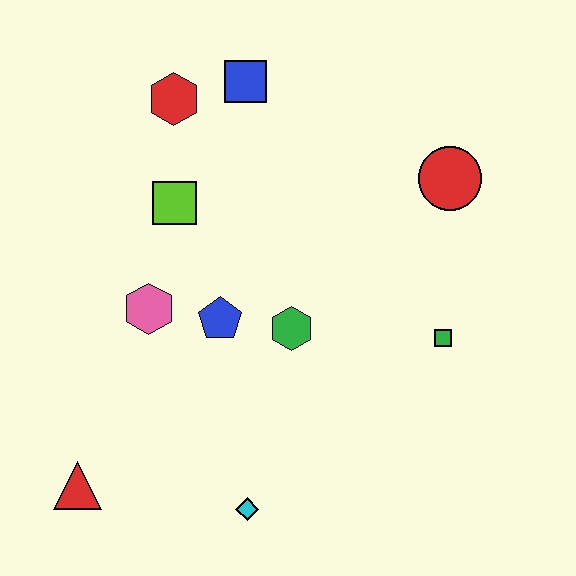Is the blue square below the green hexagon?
No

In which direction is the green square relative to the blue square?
The green square is below the blue square.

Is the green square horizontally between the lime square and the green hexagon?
No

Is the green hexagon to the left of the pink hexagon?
No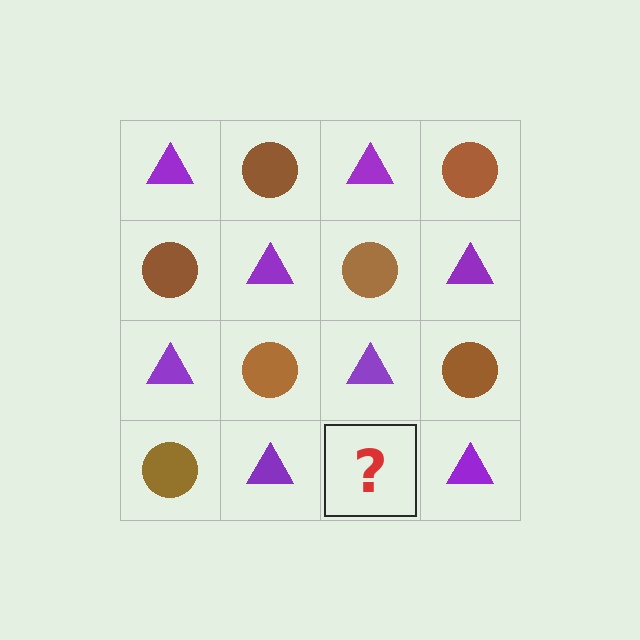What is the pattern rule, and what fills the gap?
The rule is that it alternates purple triangle and brown circle in a checkerboard pattern. The gap should be filled with a brown circle.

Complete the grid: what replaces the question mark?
The question mark should be replaced with a brown circle.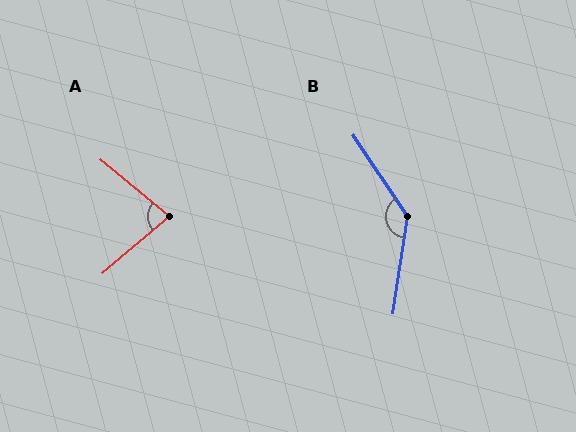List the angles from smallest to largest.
A (80°), B (138°).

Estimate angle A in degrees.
Approximately 80 degrees.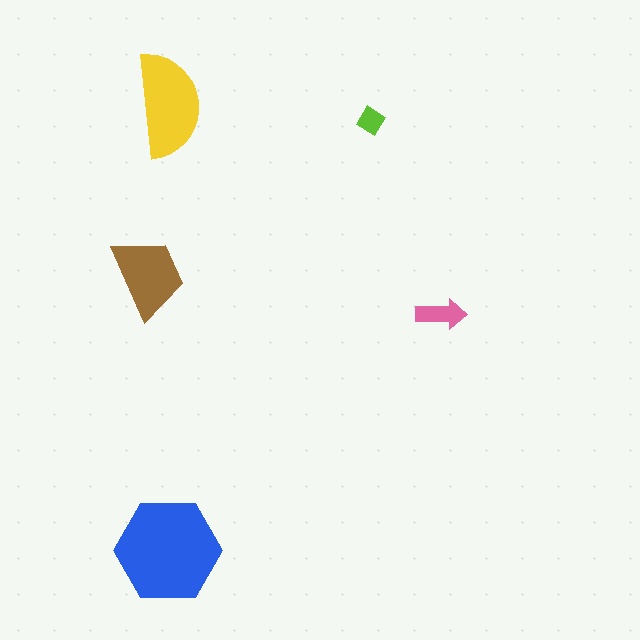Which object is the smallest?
The lime diamond.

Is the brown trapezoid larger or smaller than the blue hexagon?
Smaller.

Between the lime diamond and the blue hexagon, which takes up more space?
The blue hexagon.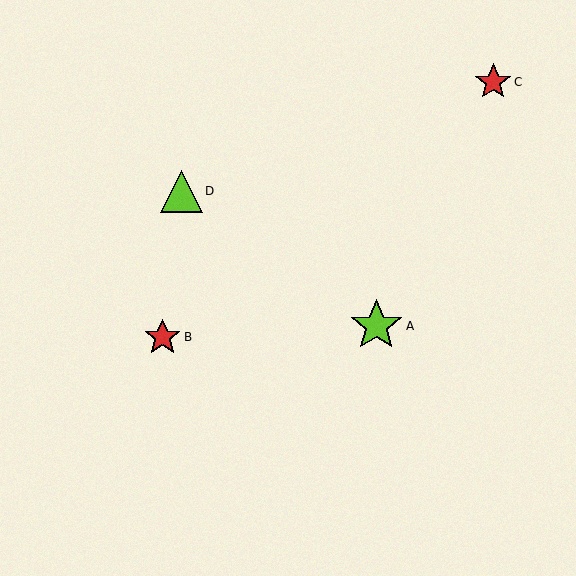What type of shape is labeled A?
Shape A is a lime star.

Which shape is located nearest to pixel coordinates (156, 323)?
The red star (labeled B) at (162, 337) is nearest to that location.